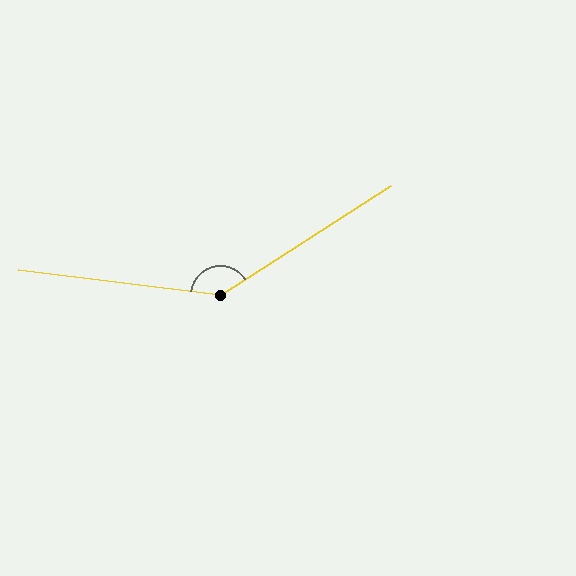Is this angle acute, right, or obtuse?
It is obtuse.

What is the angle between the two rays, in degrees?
Approximately 140 degrees.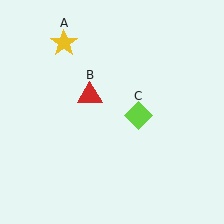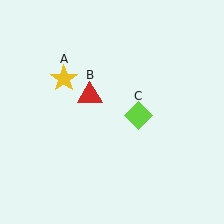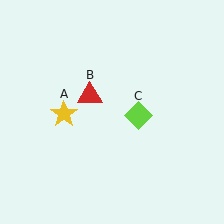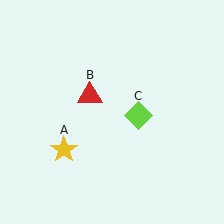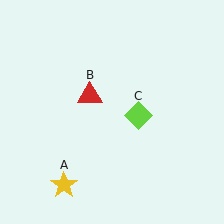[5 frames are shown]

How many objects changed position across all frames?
1 object changed position: yellow star (object A).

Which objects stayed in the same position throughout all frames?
Red triangle (object B) and lime diamond (object C) remained stationary.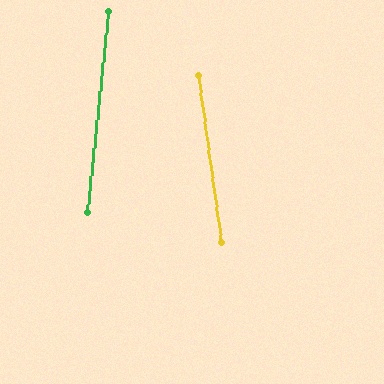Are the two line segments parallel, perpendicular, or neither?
Neither parallel nor perpendicular — they differ by about 14°.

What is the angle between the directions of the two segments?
Approximately 14 degrees.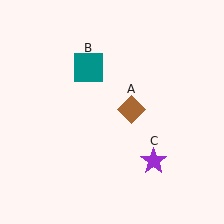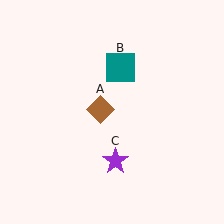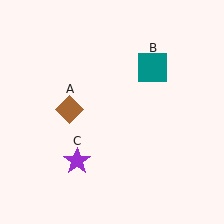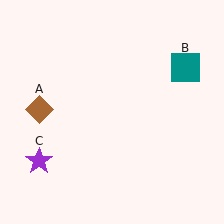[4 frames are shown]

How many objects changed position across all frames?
3 objects changed position: brown diamond (object A), teal square (object B), purple star (object C).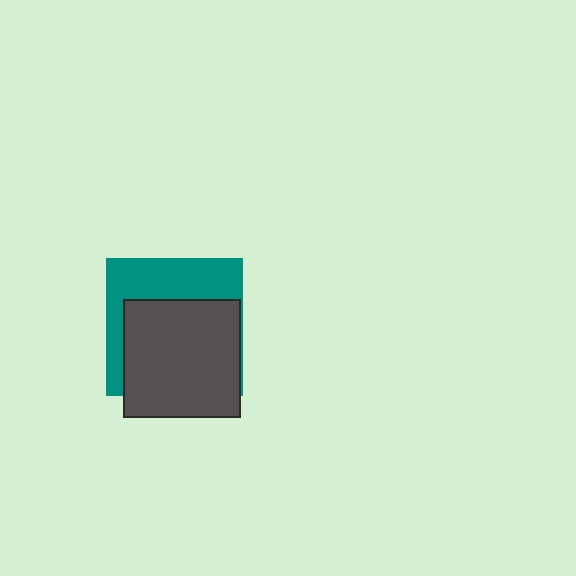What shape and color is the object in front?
The object in front is a dark gray rectangle.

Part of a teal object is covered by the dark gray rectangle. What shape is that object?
It is a square.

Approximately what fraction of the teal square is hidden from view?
Roughly 59% of the teal square is hidden behind the dark gray rectangle.